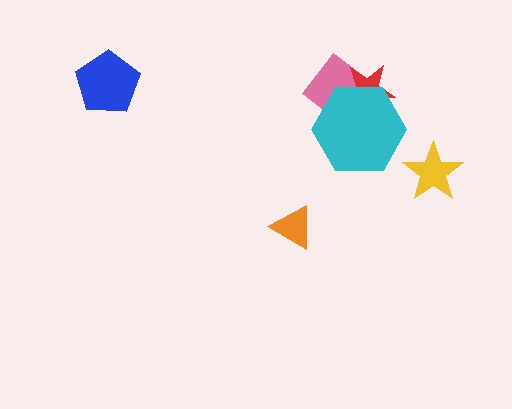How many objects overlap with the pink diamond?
2 objects overlap with the pink diamond.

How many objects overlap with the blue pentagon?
0 objects overlap with the blue pentagon.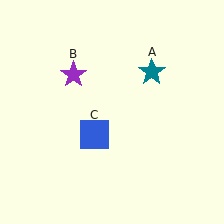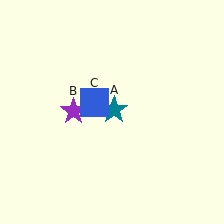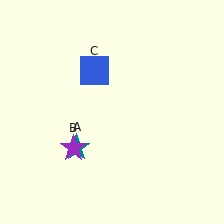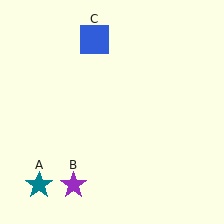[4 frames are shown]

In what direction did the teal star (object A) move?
The teal star (object A) moved down and to the left.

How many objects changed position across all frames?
3 objects changed position: teal star (object A), purple star (object B), blue square (object C).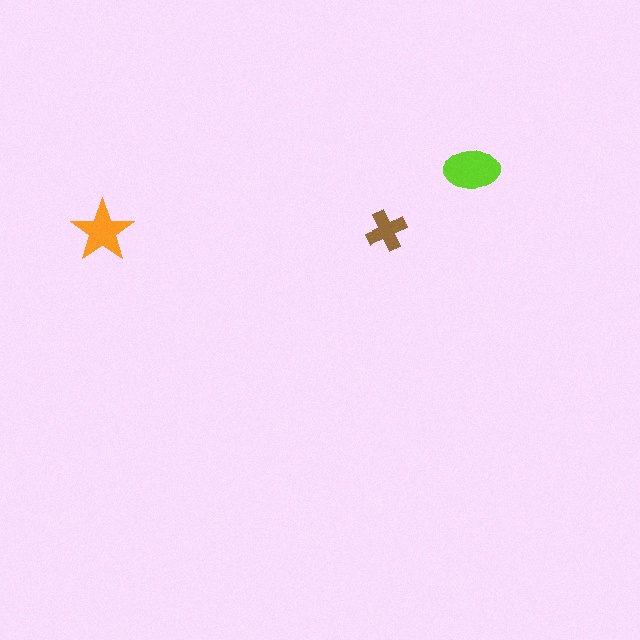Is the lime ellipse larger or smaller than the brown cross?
Larger.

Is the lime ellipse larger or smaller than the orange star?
Larger.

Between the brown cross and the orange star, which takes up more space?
The orange star.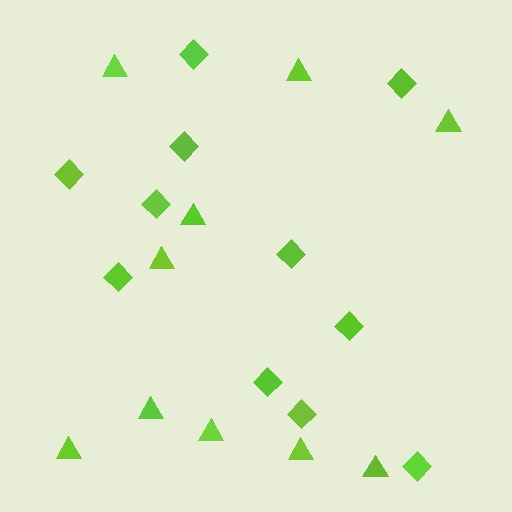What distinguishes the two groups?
There are 2 groups: one group of diamonds (11) and one group of triangles (10).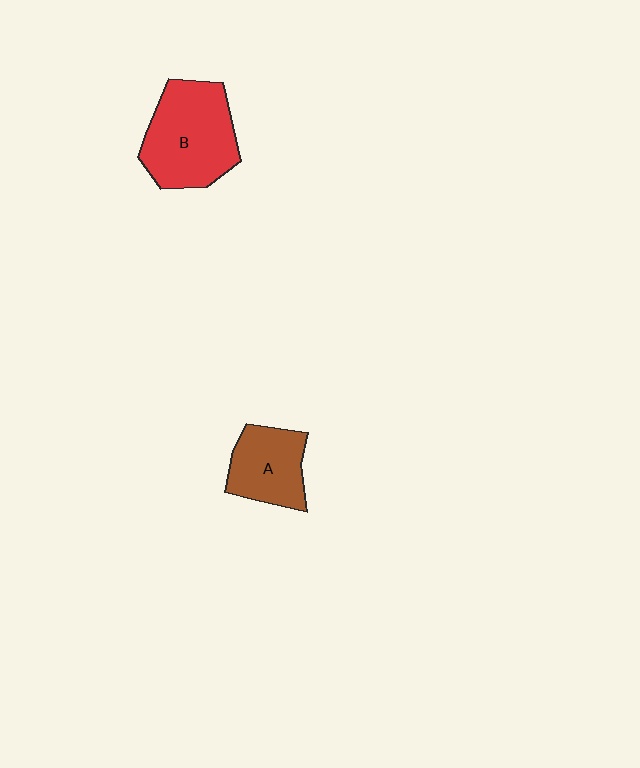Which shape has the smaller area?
Shape A (brown).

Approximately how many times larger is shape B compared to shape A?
Approximately 1.5 times.